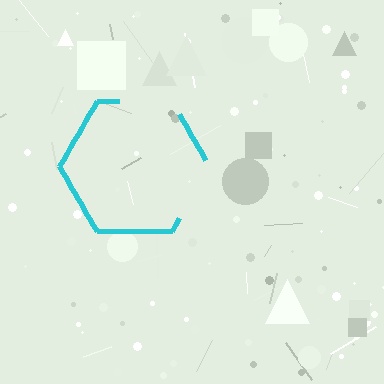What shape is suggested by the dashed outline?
The dashed outline suggests a hexagon.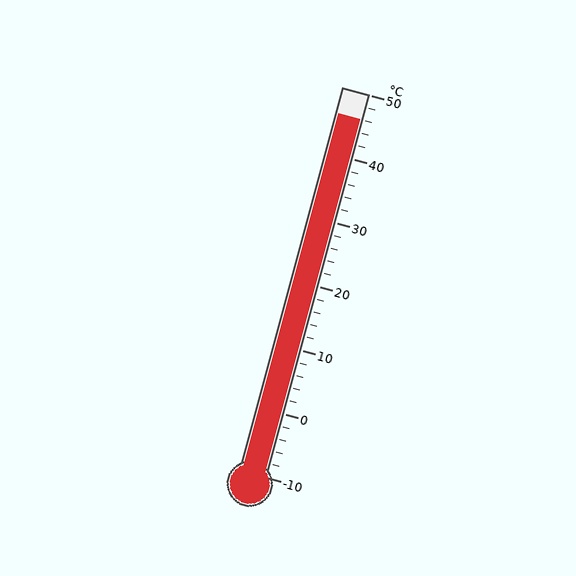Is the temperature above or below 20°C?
The temperature is above 20°C.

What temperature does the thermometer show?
The thermometer shows approximately 46°C.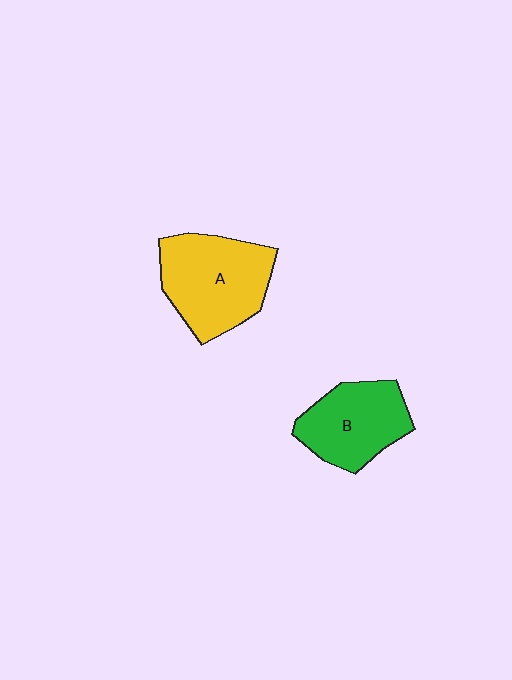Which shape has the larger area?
Shape A (yellow).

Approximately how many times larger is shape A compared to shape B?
Approximately 1.2 times.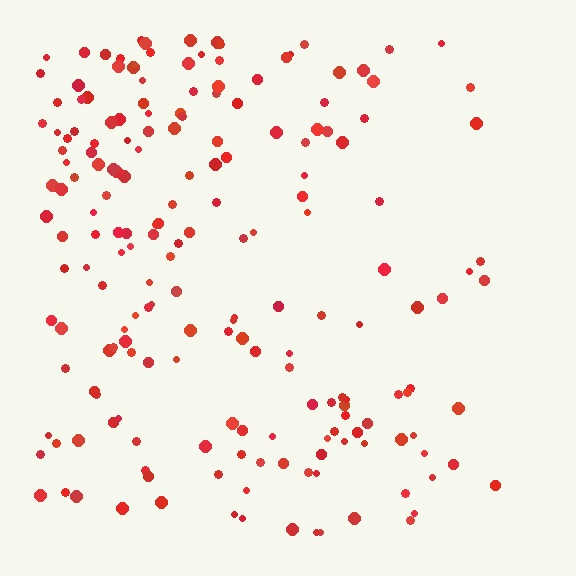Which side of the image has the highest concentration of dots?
The left.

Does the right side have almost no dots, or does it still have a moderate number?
Still a moderate number, just noticeably fewer than the left.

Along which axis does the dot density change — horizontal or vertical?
Horizontal.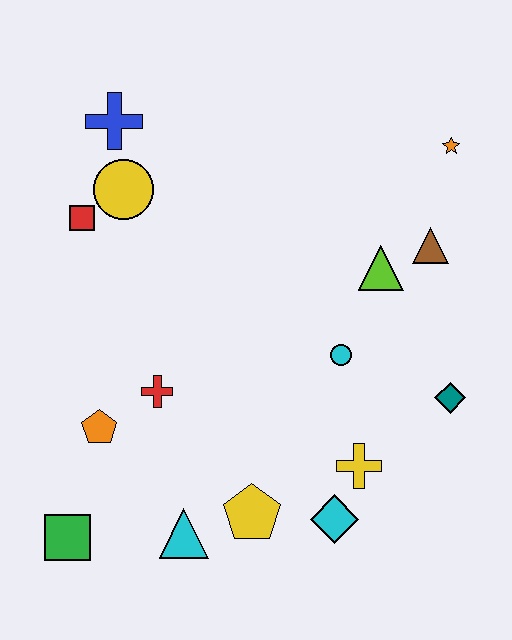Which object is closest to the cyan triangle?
The yellow pentagon is closest to the cyan triangle.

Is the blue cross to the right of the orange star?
No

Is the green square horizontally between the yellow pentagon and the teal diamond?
No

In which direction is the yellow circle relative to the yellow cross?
The yellow circle is above the yellow cross.